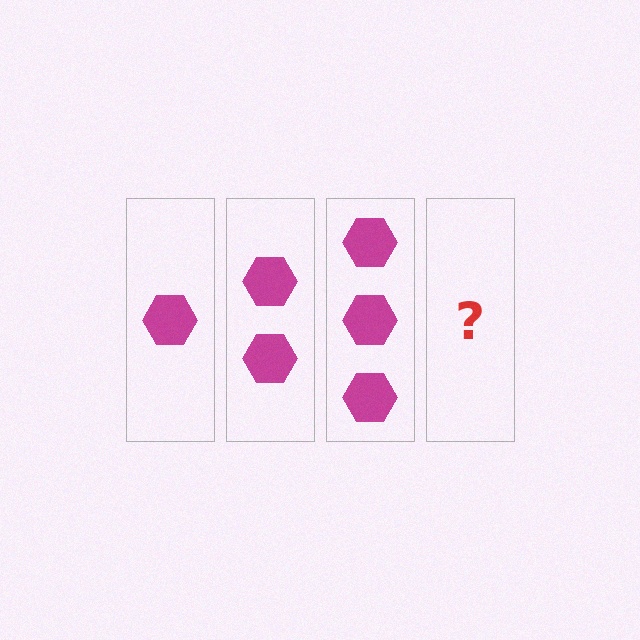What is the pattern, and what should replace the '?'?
The pattern is that each step adds one more hexagon. The '?' should be 4 hexagons.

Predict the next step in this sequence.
The next step is 4 hexagons.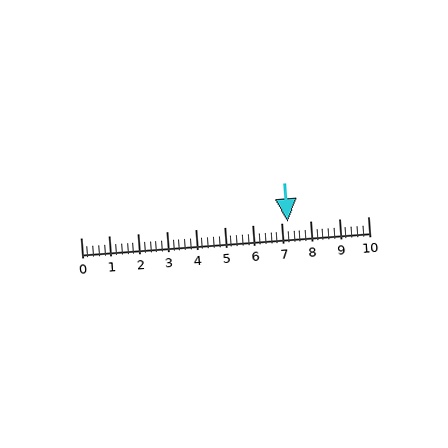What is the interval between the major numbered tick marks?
The major tick marks are spaced 1 units apart.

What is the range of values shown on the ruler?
The ruler shows values from 0 to 10.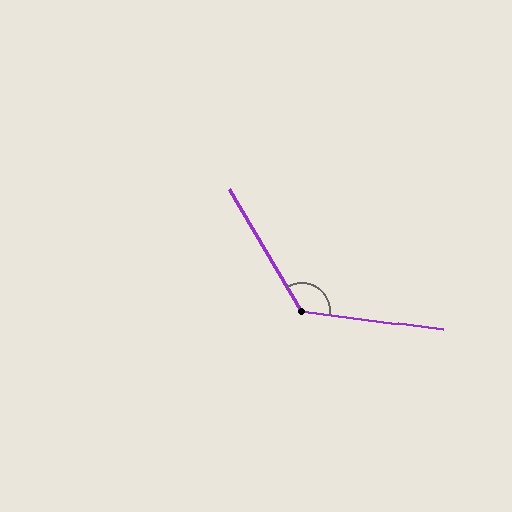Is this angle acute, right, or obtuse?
It is obtuse.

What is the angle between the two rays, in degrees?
Approximately 128 degrees.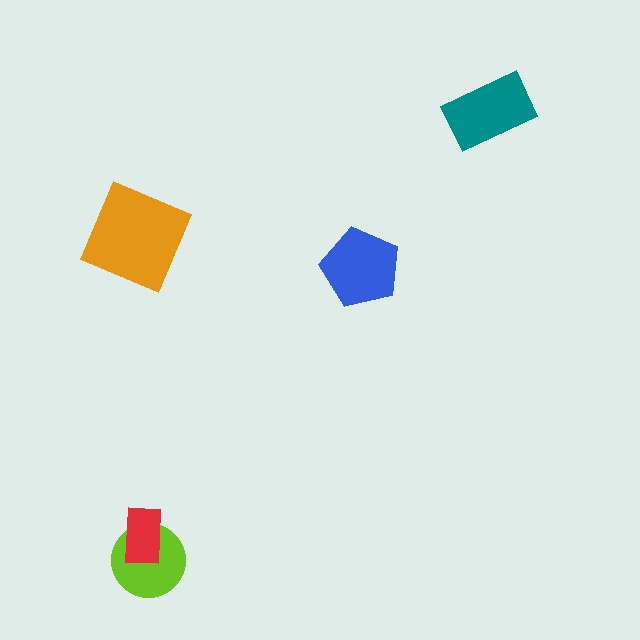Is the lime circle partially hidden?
Yes, it is partially covered by another shape.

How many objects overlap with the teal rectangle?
0 objects overlap with the teal rectangle.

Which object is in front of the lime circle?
The red rectangle is in front of the lime circle.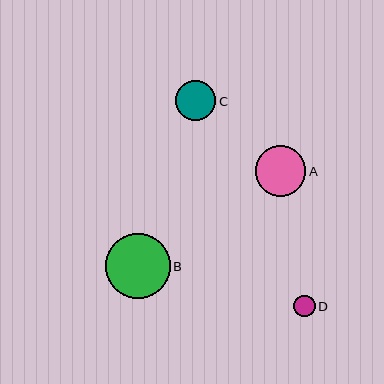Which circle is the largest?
Circle B is the largest with a size of approximately 65 pixels.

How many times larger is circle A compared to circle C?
Circle A is approximately 1.2 times the size of circle C.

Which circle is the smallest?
Circle D is the smallest with a size of approximately 21 pixels.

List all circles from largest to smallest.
From largest to smallest: B, A, C, D.